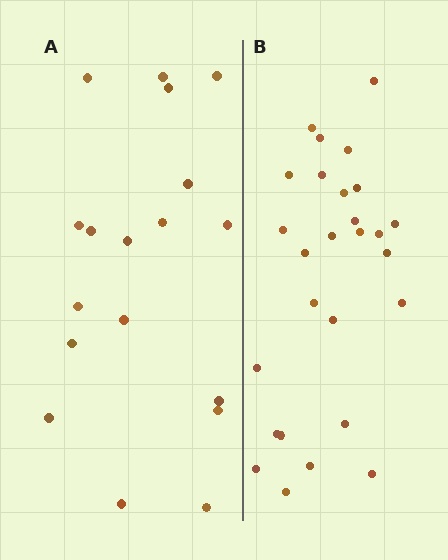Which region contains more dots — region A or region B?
Region B (the right region) has more dots.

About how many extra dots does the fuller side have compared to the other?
Region B has roughly 8 or so more dots than region A.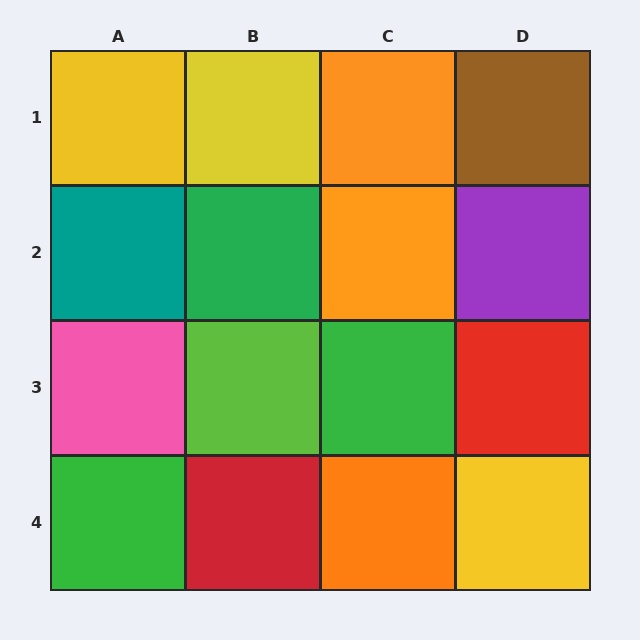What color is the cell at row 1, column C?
Orange.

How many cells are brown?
1 cell is brown.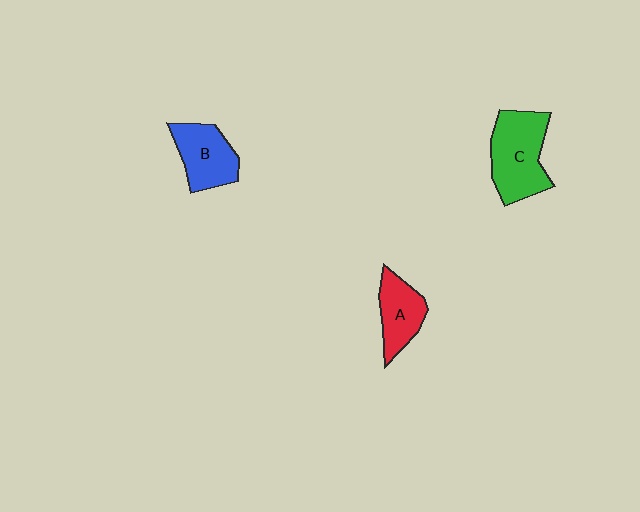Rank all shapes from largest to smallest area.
From largest to smallest: C (green), B (blue), A (red).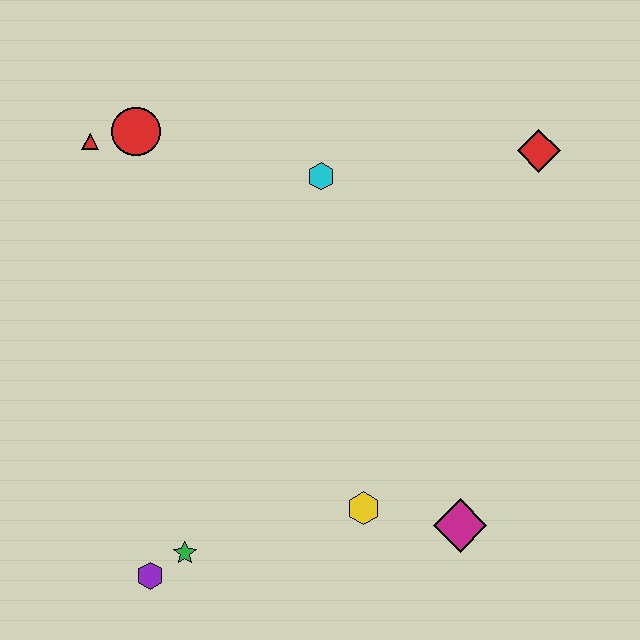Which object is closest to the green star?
The purple hexagon is closest to the green star.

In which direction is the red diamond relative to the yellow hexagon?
The red diamond is above the yellow hexagon.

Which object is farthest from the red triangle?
The magenta diamond is farthest from the red triangle.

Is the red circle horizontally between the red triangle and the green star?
Yes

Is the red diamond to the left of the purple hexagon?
No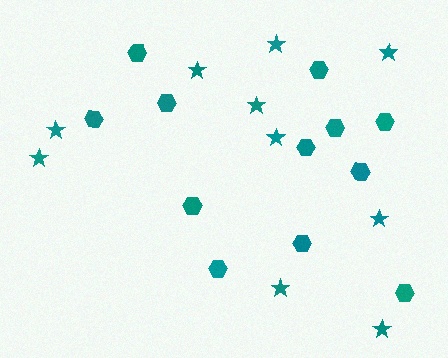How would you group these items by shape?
There are 2 groups: one group of hexagons (12) and one group of stars (10).